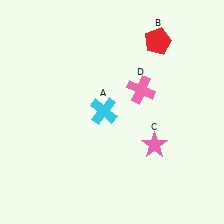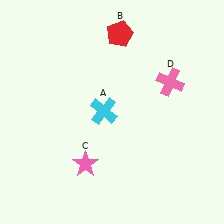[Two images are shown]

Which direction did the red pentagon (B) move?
The red pentagon (B) moved left.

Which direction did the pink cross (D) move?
The pink cross (D) moved right.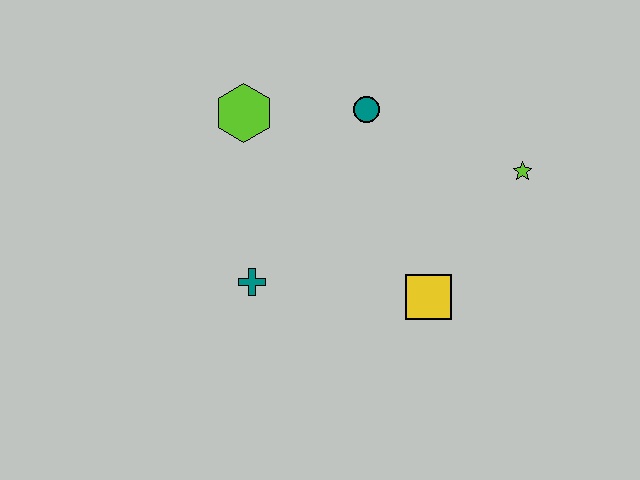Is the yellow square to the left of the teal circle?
No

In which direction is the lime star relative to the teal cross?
The lime star is to the right of the teal cross.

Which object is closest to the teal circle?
The lime hexagon is closest to the teal circle.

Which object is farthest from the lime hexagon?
The lime star is farthest from the lime hexagon.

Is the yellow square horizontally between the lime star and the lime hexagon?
Yes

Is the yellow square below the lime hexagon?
Yes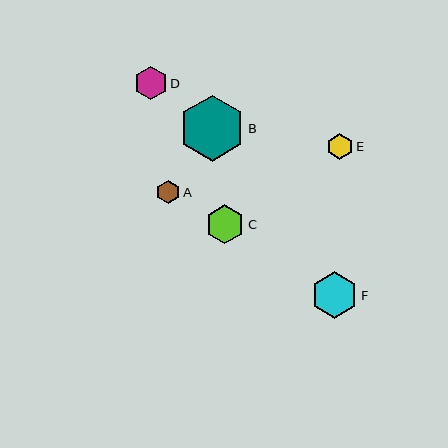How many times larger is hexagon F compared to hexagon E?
Hexagon F is approximately 1.8 times the size of hexagon E.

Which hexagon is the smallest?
Hexagon A is the smallest with a size of approximately 23 pixels.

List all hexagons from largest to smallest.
From largest to smallest: B, F, C, D, E, A.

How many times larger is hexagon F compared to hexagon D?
Hexagon F is approximately 1.4 times the size of hexagon D.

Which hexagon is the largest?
Hexagon B is the largest with a size of approximately 66 pixels.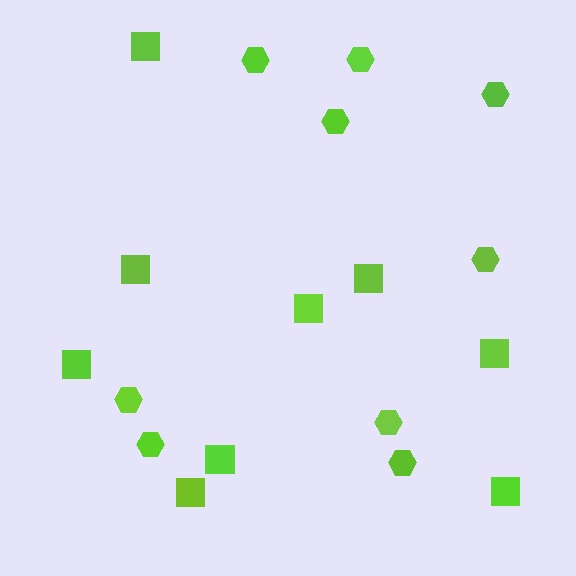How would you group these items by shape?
There are 2 groups: one group of hexagons (9) and one group of squares (9).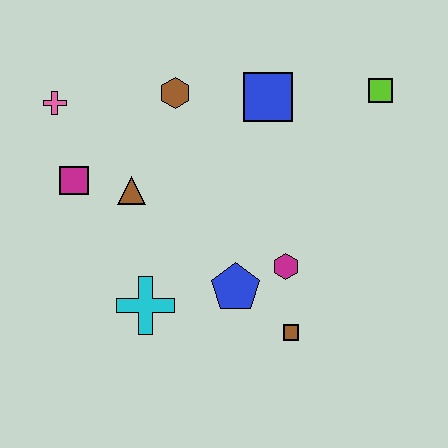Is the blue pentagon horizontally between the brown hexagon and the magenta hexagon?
Yes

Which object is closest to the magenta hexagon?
The blue pentagon is closest to the magenta hexagon.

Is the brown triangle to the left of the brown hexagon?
Yes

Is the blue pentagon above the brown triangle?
No